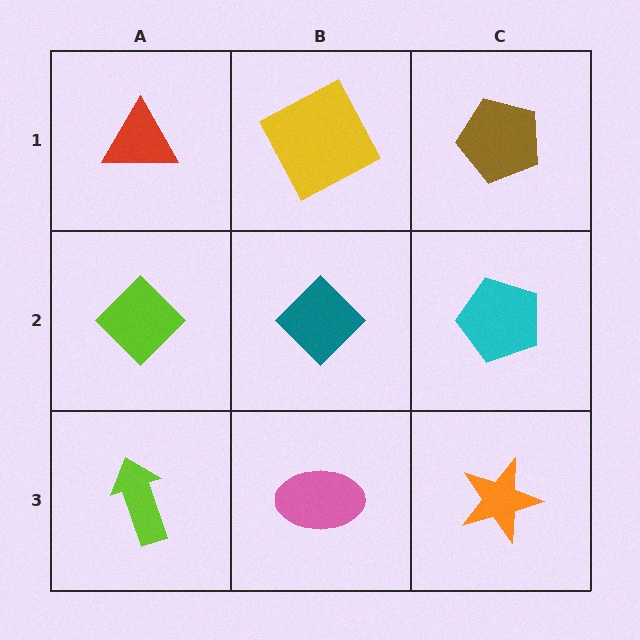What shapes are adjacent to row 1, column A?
A lime diamond (row 2, column A), a yellow square (row 1, column B).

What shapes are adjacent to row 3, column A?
A lime diamond (row 2, column A), a pink ellipse (row 3, column B).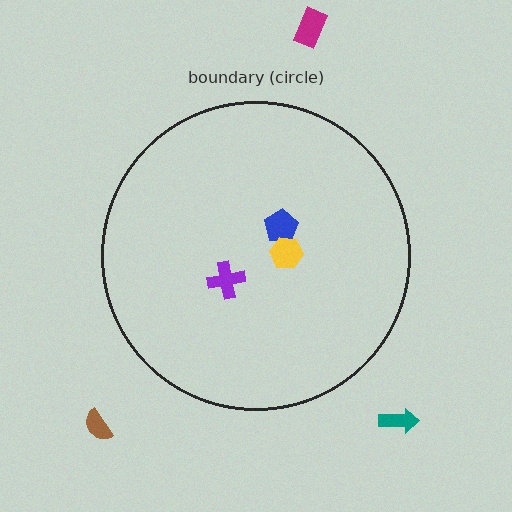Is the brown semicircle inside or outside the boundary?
Outside.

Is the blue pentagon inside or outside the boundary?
Inside.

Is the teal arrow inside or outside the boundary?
Outside.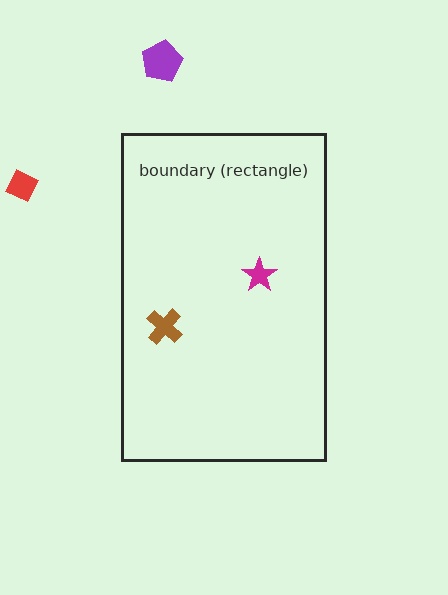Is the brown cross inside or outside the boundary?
Inside.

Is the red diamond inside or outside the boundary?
Outside.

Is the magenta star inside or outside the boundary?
Inside.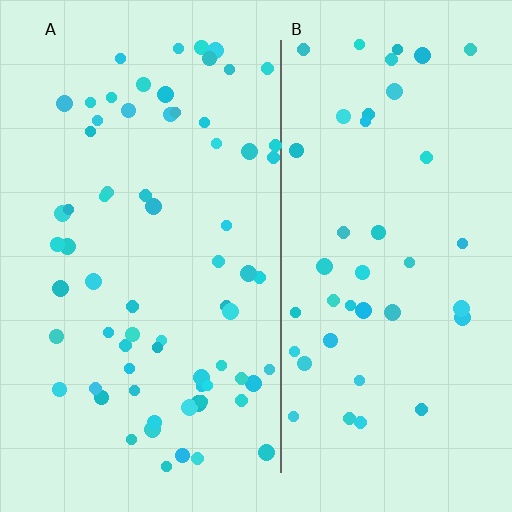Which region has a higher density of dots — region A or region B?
A (the left).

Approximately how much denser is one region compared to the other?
Approximately 1.6× — region A over region B.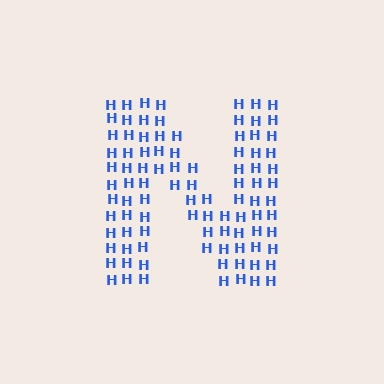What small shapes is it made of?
It is made of small letter H's.